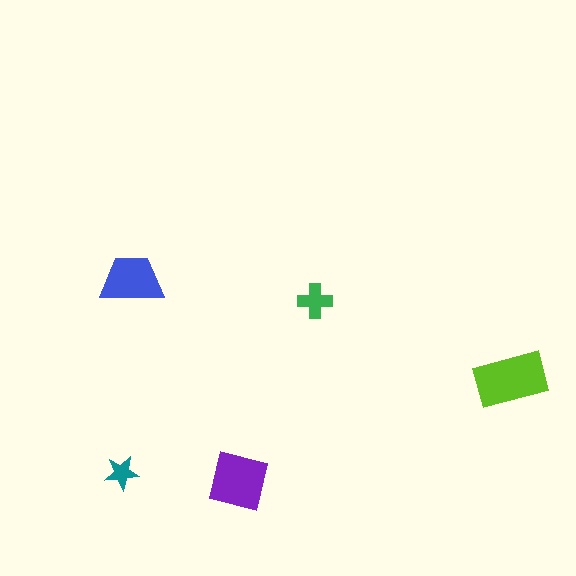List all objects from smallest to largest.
The teal star, the green cross, the blue trapezoid, the purple square, the lime rectangle.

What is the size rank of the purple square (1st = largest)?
2nd.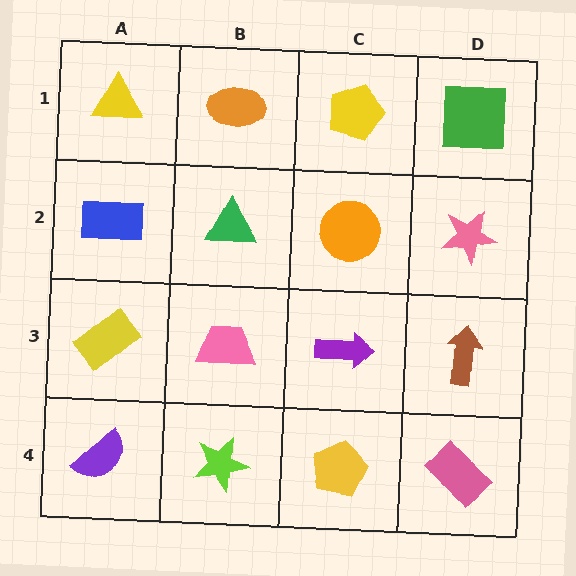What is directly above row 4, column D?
A brown arrow.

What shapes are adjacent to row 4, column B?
A pink trapezoid (row 3, column B), a purple semicircle (row 4, column A), a yellow pentagon (row 4, column C).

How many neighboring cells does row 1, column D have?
2.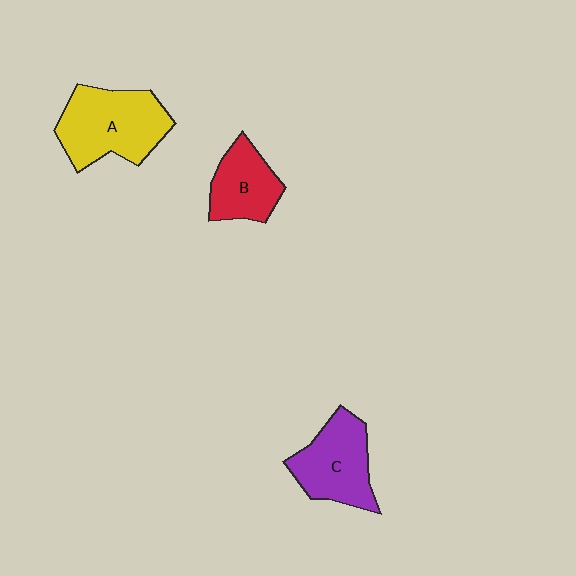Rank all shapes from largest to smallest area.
From largest to smallest: A (yellow), C (purple), B (red).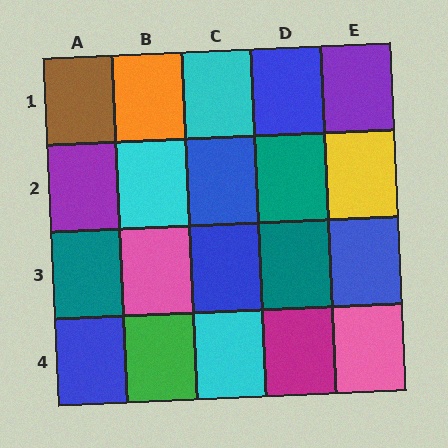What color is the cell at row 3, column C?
Blue.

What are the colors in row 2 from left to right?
Purple, cyan, blue, teal, yellow.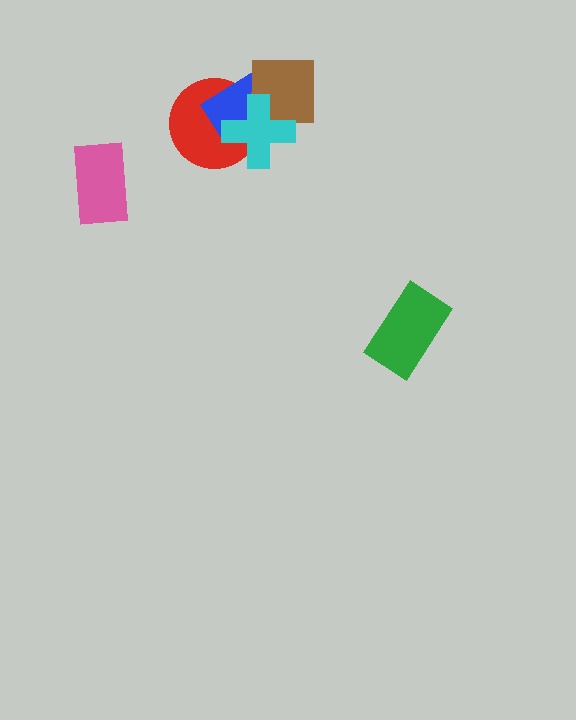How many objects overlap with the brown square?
3 objects overlap with the brown square.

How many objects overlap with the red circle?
3 objects overlap with the red circle.